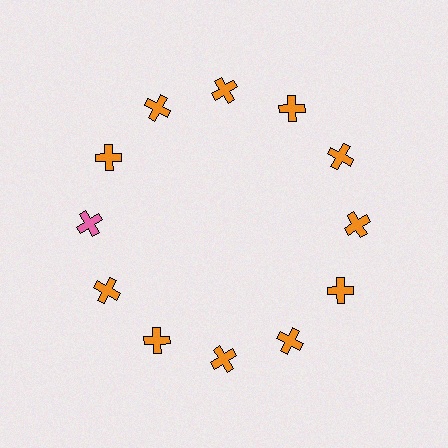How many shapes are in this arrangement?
There are 12 shapes arranged in a ring pattern.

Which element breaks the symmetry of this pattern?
The pink cross at roughly the 9 o'clock position breaks the symmetry. All other shapes are orange crosses.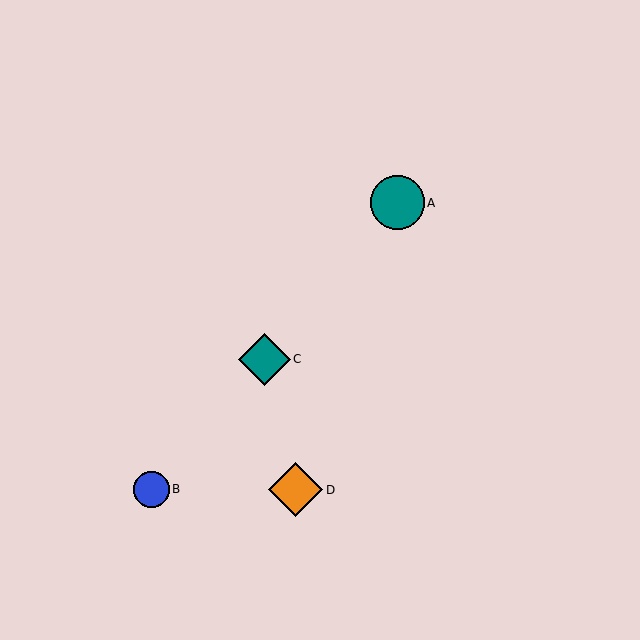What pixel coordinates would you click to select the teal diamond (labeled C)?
Click at (264, 359) to select the teal diamond C.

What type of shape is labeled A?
Shape A is a teal circle.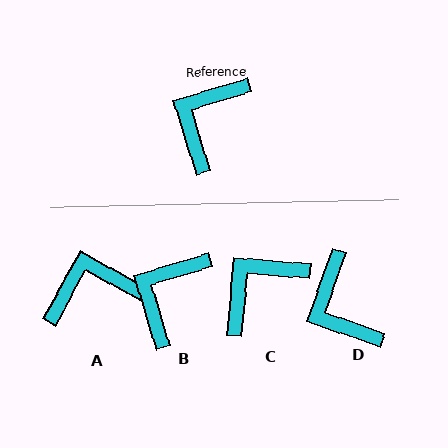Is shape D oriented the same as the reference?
No, it is off by about 54 degrees.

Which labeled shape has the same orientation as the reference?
B.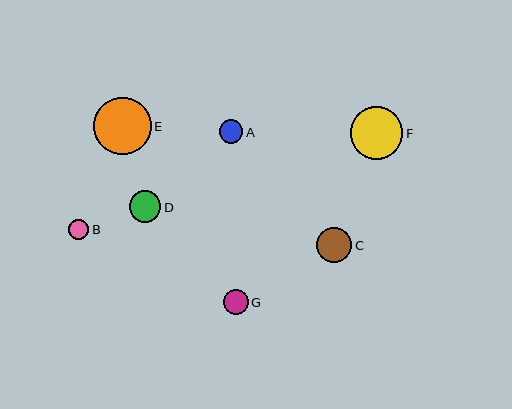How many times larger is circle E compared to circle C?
Circle E is approximately 1.6 times the size of circle C.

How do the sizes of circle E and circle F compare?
Circle E and circle F are approximately the same size.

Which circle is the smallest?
Circle B is the smallest with a size of approximately 20 pixels.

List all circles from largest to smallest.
From largest to smallest: E, F, C, D, G, A, B.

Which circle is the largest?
Circle E is the largest with a size of approximately 57 pixels.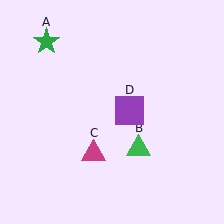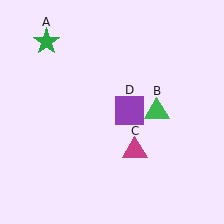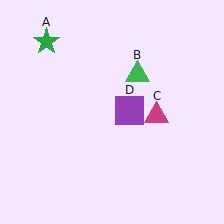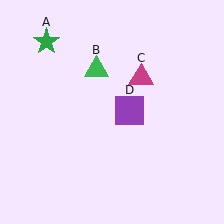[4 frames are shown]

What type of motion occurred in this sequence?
The green triangle (object B), magenta triangle (object C) rotated counterclockwise around the center of the scene.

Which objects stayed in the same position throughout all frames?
Green star (object A) and purple square (object D) remained stationary.